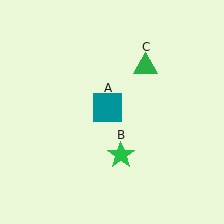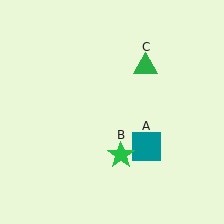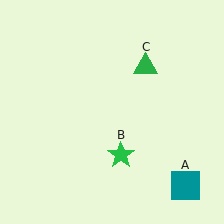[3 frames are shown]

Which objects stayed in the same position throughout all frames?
Green star (object B) and green triangle (object C) remained stationary.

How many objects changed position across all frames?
1 object changed position: teal square (object A).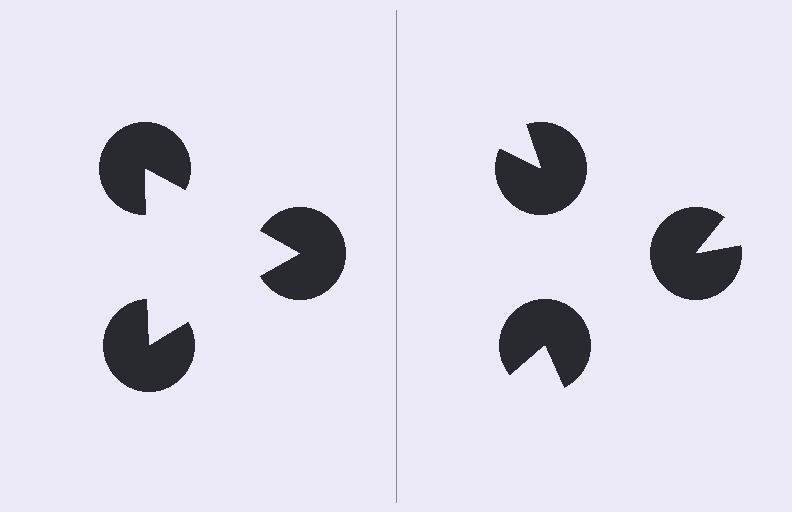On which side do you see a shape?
An illusory triangle appears on the left side. On the right side the wedge cuts are rotated, so no coherent shape forms.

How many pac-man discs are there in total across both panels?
6 — 3 on each side.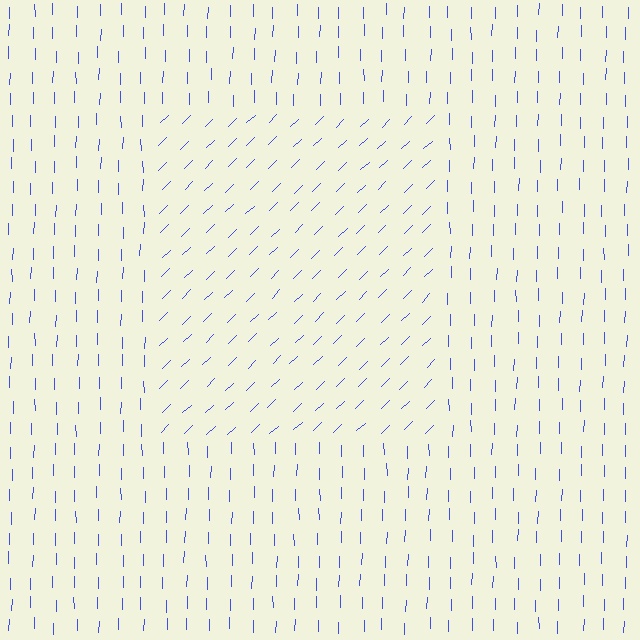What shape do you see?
I see a rectangle.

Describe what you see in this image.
The image is filled with small blue line segments. A rectangle region in the image has lines oriented differently from the surrounding lines, creating a visible texture boundary.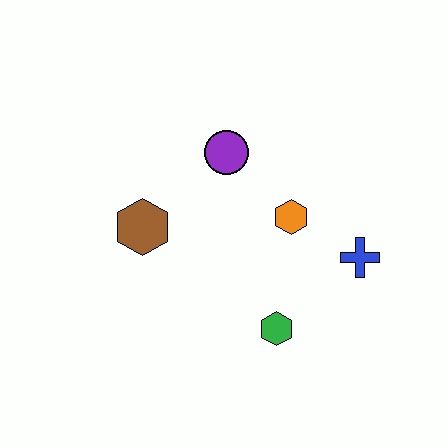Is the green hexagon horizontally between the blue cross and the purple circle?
Yes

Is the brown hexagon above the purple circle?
No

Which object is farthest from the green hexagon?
The purple circle is farthest from the green hexagon.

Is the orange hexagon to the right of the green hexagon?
Yes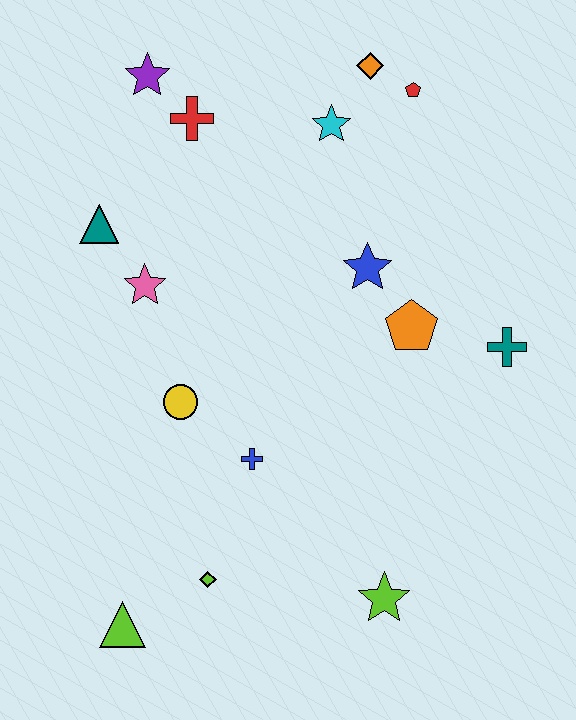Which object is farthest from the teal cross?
The lime triangle is farthest from the teal cross.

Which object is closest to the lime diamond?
The lime triangle is closest to the lime diamond.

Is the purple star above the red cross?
Yes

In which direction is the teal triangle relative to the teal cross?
The teal triangle is to the left of the teal cross.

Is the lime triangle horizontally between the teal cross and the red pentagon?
No